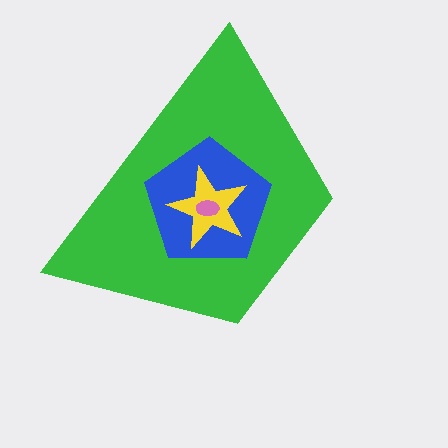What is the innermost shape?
The pink ellipse.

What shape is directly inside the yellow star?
The pink ellipse.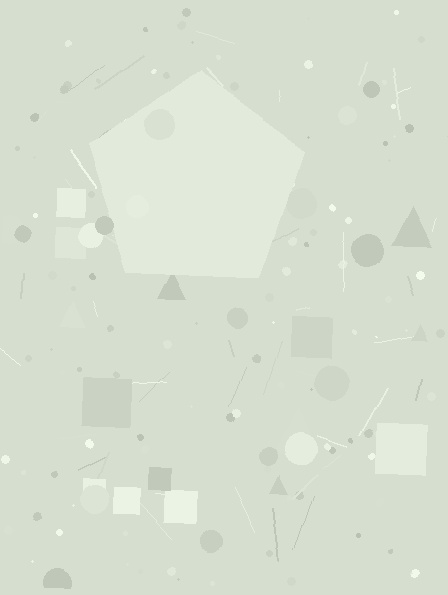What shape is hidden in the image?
A pentagon is hidden in the image.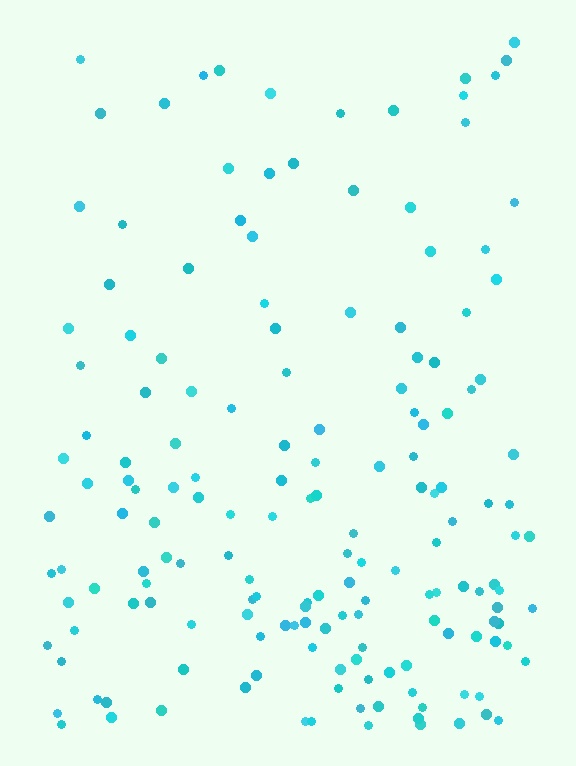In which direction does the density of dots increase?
From top to bottom, with the bottom side densest.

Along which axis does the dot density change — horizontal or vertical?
Vertical.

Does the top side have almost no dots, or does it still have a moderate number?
Still a moderate number, just noticeably fewer than the bottom.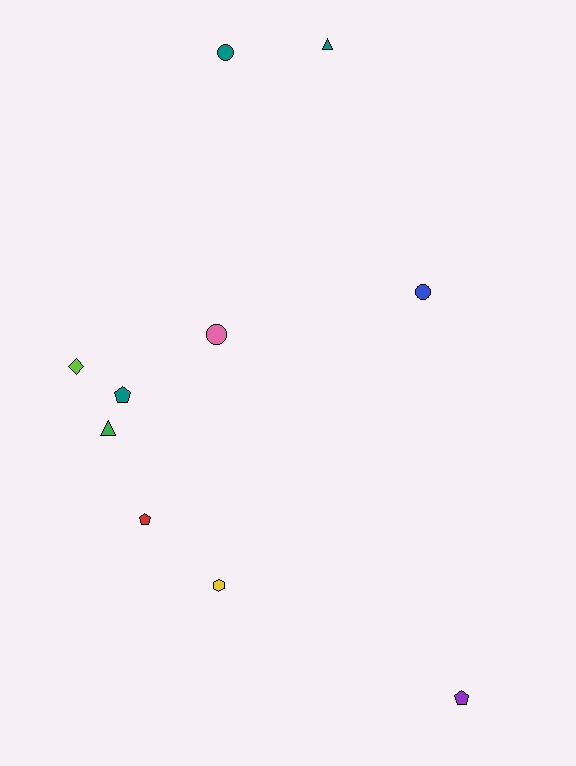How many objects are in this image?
There are 10 objects.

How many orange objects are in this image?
There are no orange objects.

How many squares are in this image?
There are no squares.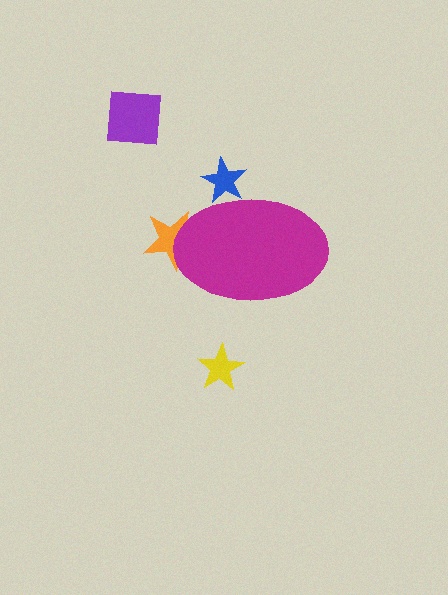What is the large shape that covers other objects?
A magenta ellipse.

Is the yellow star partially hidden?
No, the yellow star is fully visible.